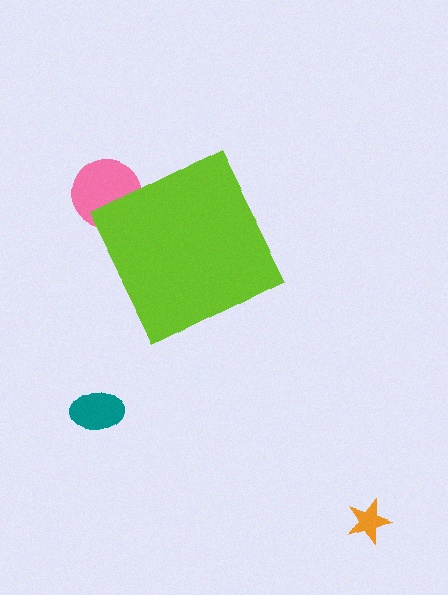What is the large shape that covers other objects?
A lime diamond.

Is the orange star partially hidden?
No, the orange star is fully visible.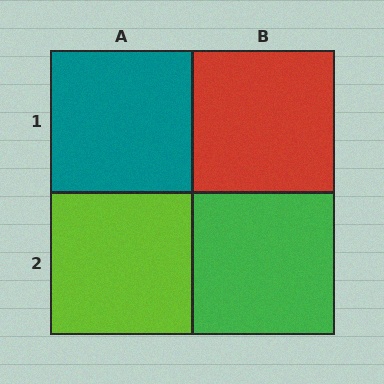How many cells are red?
1 cell is red.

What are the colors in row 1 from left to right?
Teal, red.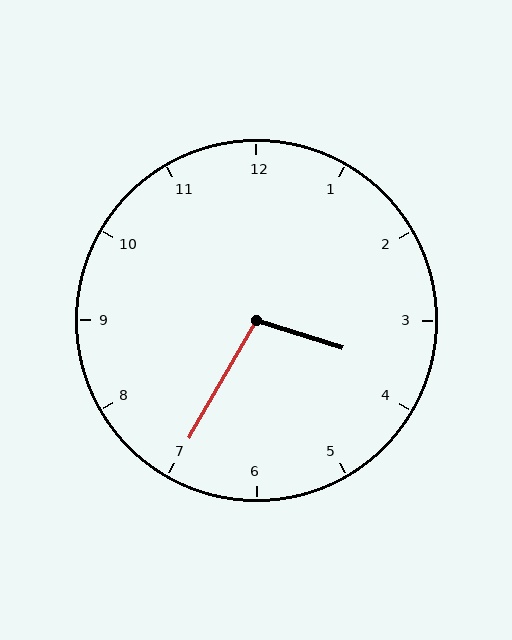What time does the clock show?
3:35.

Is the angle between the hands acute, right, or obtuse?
It is obtuse.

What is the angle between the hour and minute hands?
Approximately 102 degrees.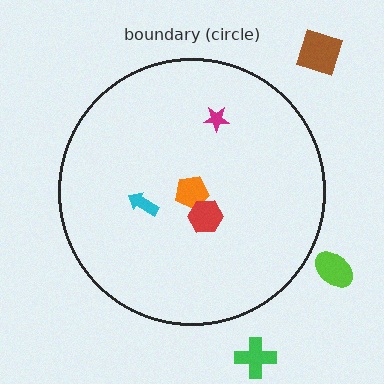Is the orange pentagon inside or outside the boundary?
Inside.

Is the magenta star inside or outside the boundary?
Inside.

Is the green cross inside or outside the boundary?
Outside.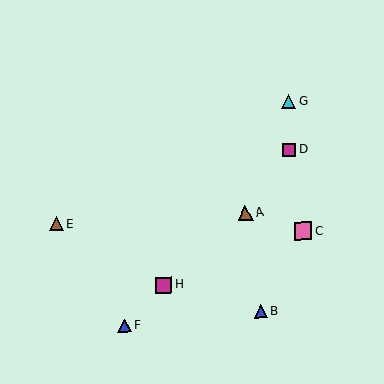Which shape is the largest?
The pink square (labeled C) is the largest.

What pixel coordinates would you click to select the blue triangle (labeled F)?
Click at (124, 326) to select the blue triangle F.